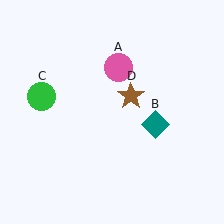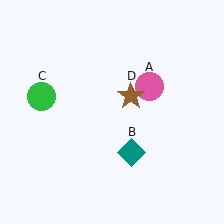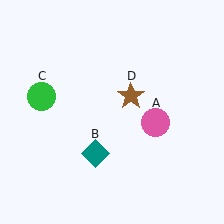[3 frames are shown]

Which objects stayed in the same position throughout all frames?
Green circle (object C) and brown star (object D) remained stationary.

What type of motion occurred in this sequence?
The pink circle (object A), teal diamond (object B) rotated clockwise around the center of the scene.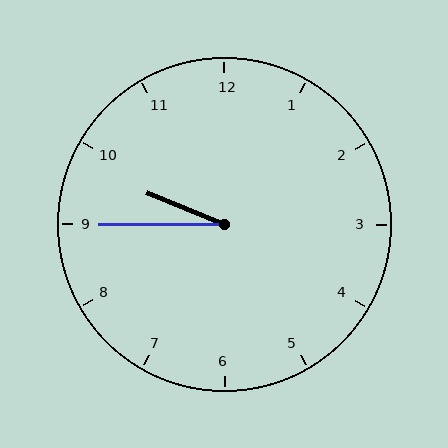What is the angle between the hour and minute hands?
Approximately 22 degrees.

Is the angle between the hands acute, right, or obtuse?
It is acute.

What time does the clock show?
9:45.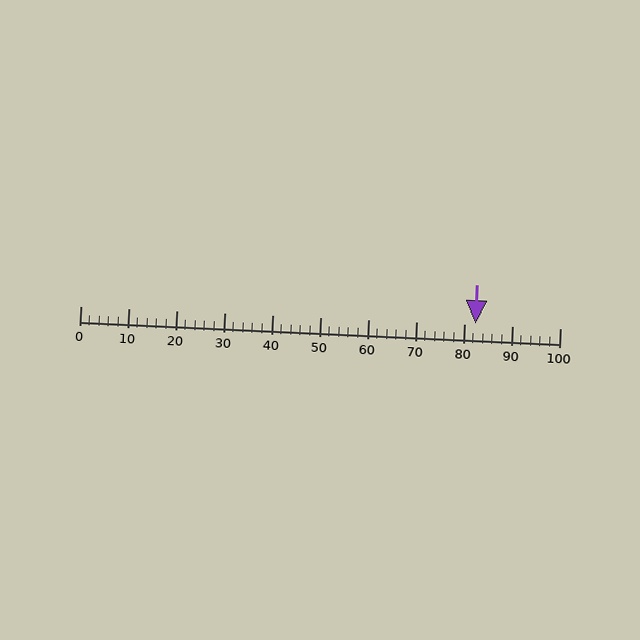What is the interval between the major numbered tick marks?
The major tick marks are spaced 10 units apart.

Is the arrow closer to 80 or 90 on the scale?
The arrow is closer to 80.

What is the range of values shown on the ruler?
The ruler shows values from 0 to 100.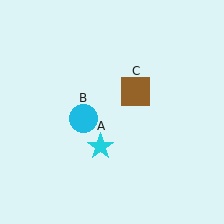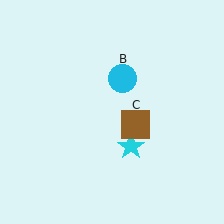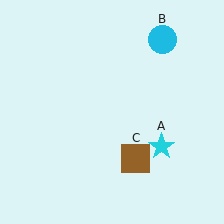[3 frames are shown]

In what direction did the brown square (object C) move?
The brown square (object C) moved down.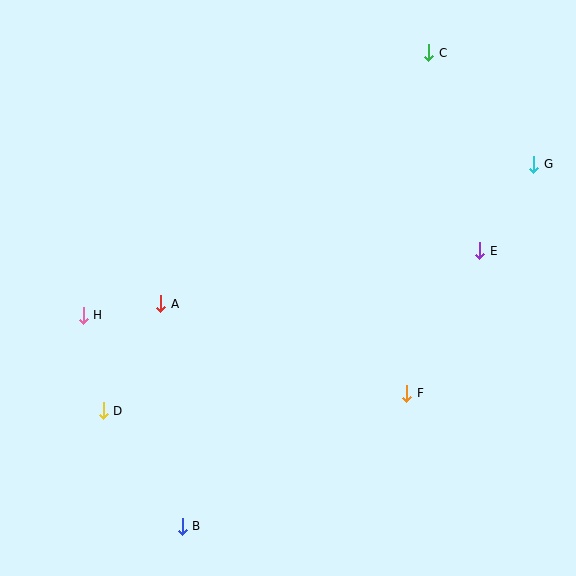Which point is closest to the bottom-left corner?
Point B is closest to the bottom-left corner.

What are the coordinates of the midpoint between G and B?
The midpoint between G and B is at (358, 345).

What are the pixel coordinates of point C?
Point C is at (429, 53).